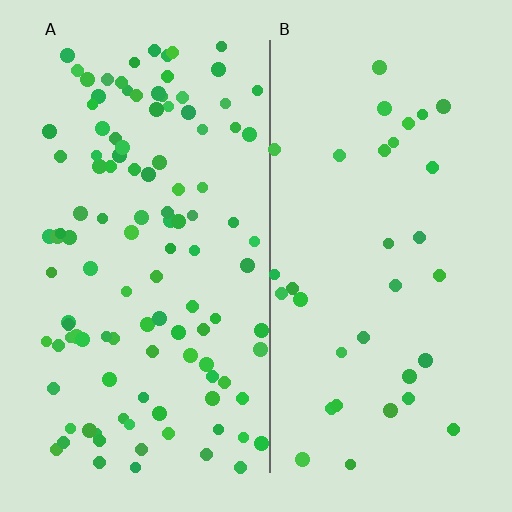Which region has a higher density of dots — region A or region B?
A (the left).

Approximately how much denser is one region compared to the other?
Approximately 3.3× — region A over region B.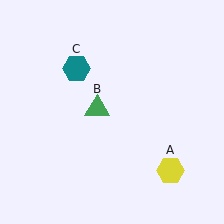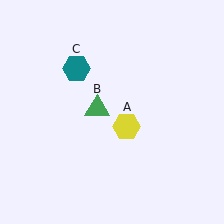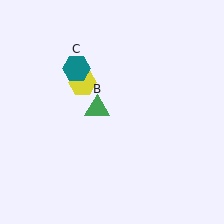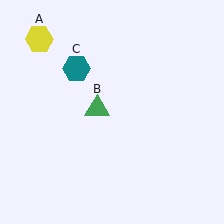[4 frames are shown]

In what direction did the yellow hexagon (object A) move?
The yellow hexagon (object A) moved up and to the left.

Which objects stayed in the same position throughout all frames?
Green triangle (object B) and teal hexagon (object C) remained stationary.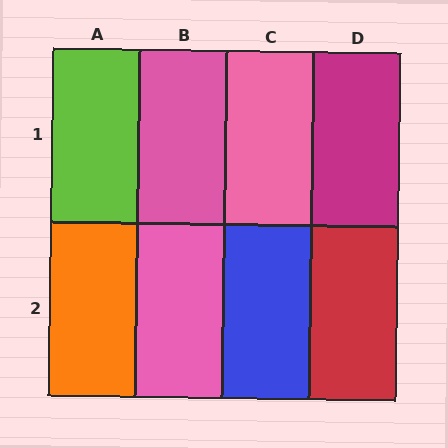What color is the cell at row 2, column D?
Red.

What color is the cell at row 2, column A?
Orange.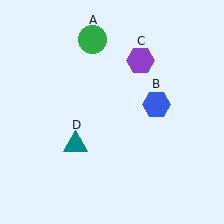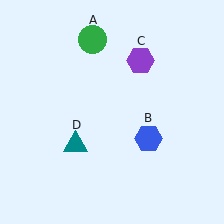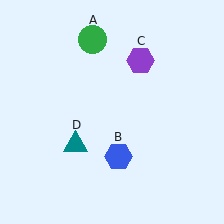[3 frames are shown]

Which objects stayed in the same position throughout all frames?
Green circle (object A) and purple hexagon (object C) and teal triangle (object D) remained stationary.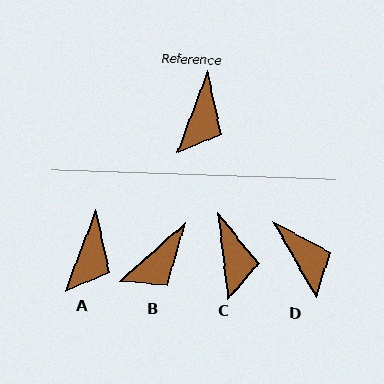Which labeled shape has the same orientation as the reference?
A.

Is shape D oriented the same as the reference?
No, it is off by about 51 degrees.